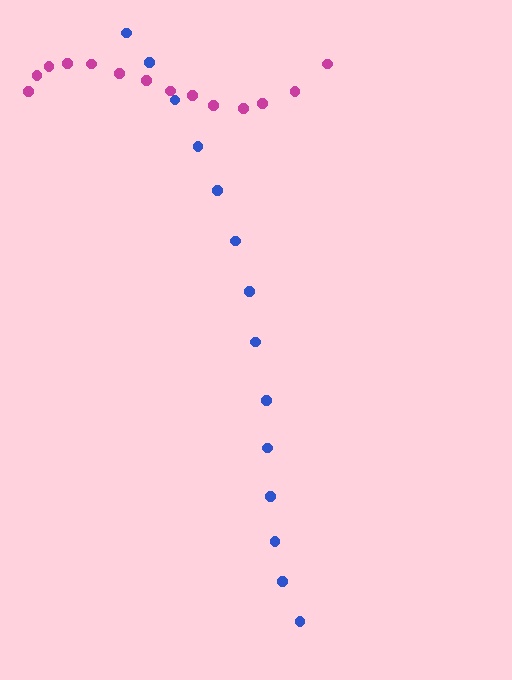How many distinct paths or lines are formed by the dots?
There are 2 distinct paths.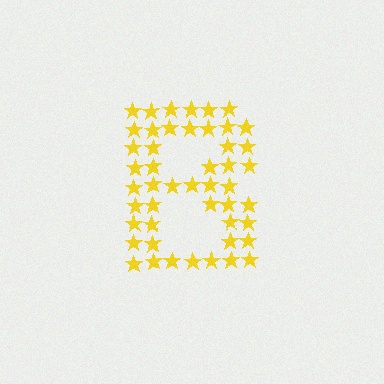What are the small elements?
The small elements are stars.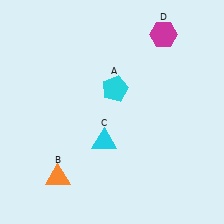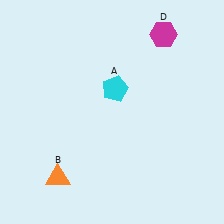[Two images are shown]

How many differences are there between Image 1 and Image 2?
There is 1 difference between the two images.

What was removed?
The cyan triangle (C) was removed in Image 2.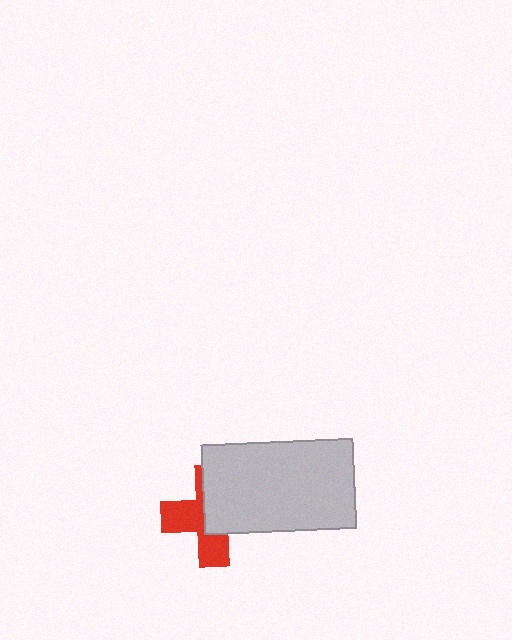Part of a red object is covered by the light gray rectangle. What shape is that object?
It is a cross.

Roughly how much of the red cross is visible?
About half of it is visible (roughly 49%).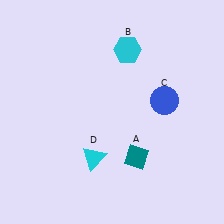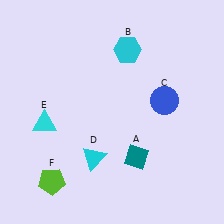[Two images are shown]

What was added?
A cyan triangle (E), a lime pentagon (F) were added in Image 2.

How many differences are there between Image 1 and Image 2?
There are 2 differences between the two images.